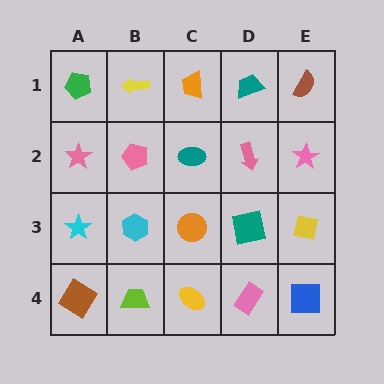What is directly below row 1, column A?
A pink star.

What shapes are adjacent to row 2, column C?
An orange trapezoid (row 1, column C), an orange circle (row 3, column C), a pink pentagon (row 2, column B), a pink arrow (row 2, column D).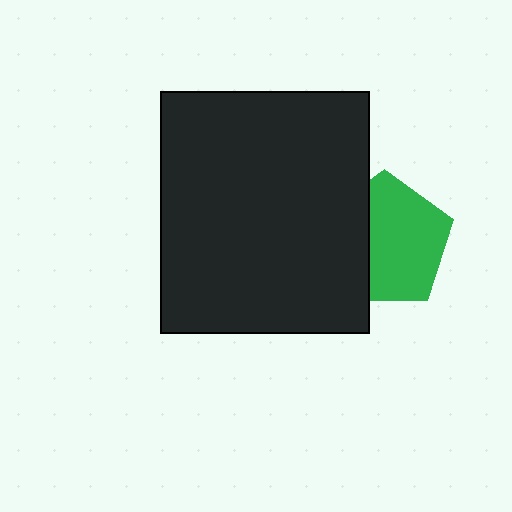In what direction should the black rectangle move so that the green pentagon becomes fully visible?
The black rectangle should move left. That is the shortest direction to clear the overlap and leave the green pentagon fully visible.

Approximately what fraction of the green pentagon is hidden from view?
Roughly 35% of the green pentagon is hidden behind the black rectangle.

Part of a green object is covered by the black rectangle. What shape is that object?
It is a pentagon.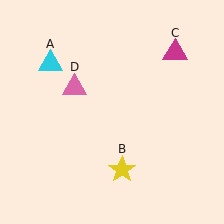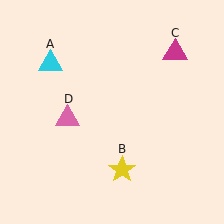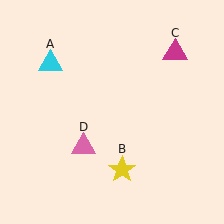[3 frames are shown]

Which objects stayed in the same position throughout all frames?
Cyan triangle (object A) and yellow star (object B) and magenta triangle (object C) remained stationary.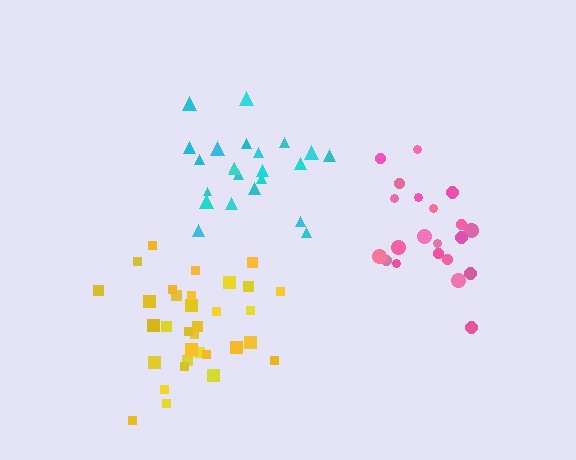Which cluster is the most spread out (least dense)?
Pink.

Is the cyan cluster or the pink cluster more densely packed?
Cyan.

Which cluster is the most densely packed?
Cyan.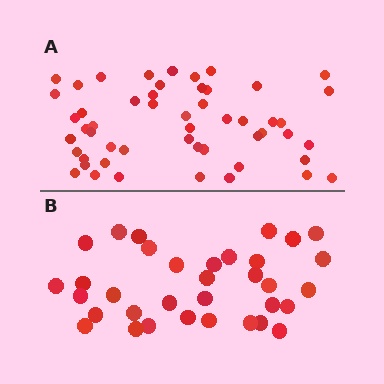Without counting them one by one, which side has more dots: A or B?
Region A (the top region) has more dots.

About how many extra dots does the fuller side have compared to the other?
Region A has approximately 20 more dots than region B.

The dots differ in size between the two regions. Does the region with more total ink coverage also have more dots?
No. Region B has more total ink coverage because its dots are larger, but region A actually contains more individual dots. Total area can be misleading — the number of items is what matters here.